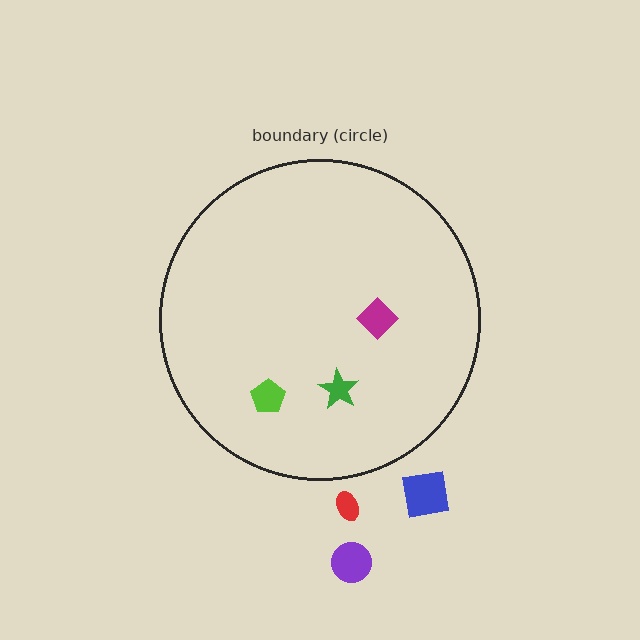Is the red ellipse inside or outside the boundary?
Outside.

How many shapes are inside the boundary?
3 inside, 3 outside.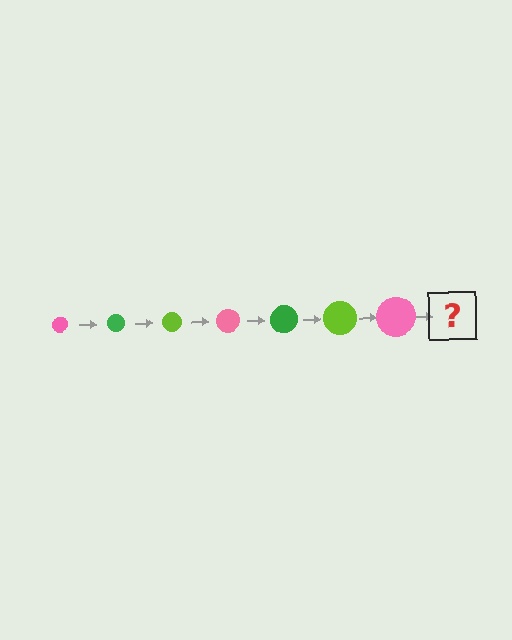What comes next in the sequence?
The next element should be a green circle, larger than the previous one.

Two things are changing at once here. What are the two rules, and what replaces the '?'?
The two rules are that the circle grows larger each step and the color cycles through pink, green, and lime. The '?' should be a green circle, larger than the previous one.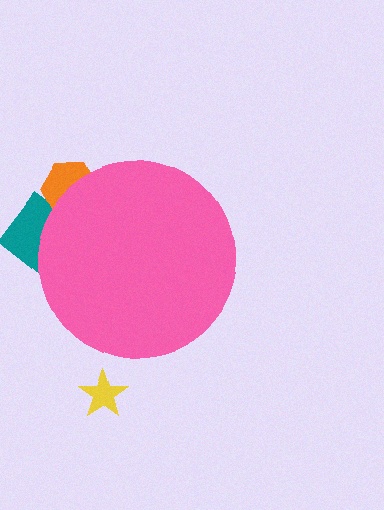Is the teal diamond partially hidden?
Yes, the teal diamond is partially hidden behind the pink circle.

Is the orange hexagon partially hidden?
Yes, the orange hexagon is partially hidden behind the pink circle.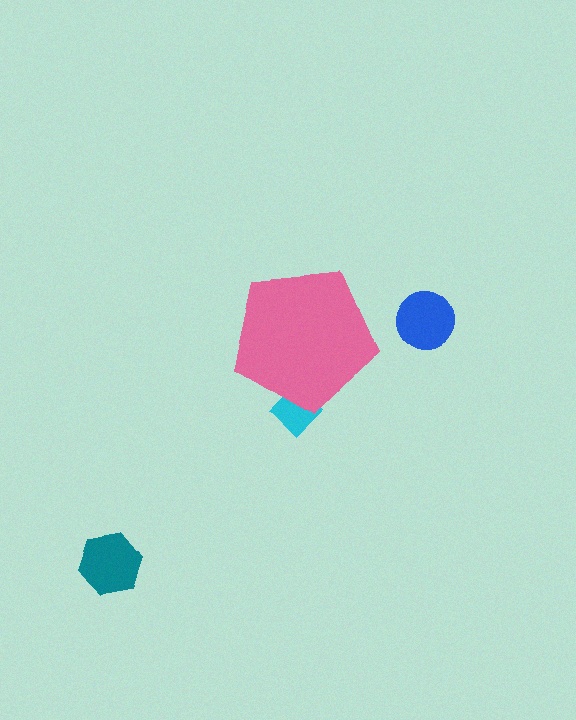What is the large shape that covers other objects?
A pink pentagon.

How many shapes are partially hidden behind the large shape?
1 shape is partially hidden.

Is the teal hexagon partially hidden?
No, the teal hexagon is fully visible.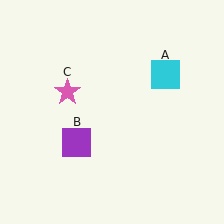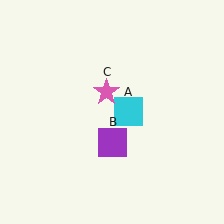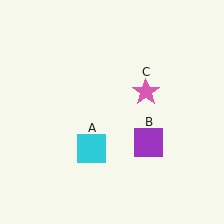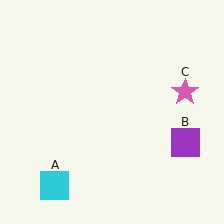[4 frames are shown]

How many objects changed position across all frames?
3 objects changed position: cyan square (object A), purple square (object B), pink star (object C).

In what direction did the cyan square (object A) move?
The cyan square (object A) moved down and to the left.